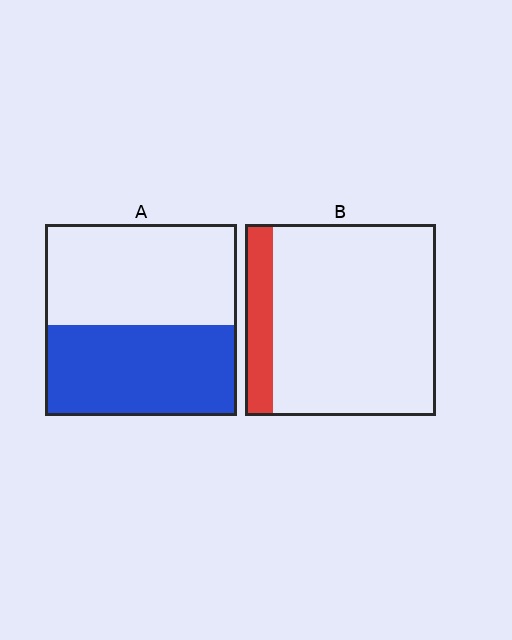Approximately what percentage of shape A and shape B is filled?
A is approximately 45% and B is approximately 15%.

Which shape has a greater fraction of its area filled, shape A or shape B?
Shape A.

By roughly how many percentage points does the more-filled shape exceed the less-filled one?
By roughly 35 percentage points (A over B).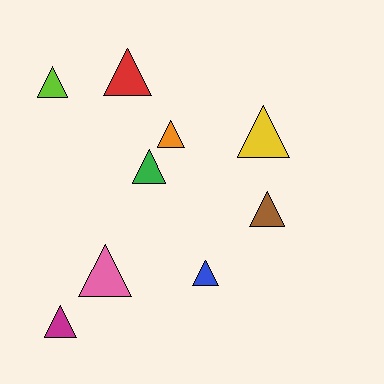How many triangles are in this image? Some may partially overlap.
There are 9 triangles.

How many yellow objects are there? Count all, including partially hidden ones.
There is 1 yellow object.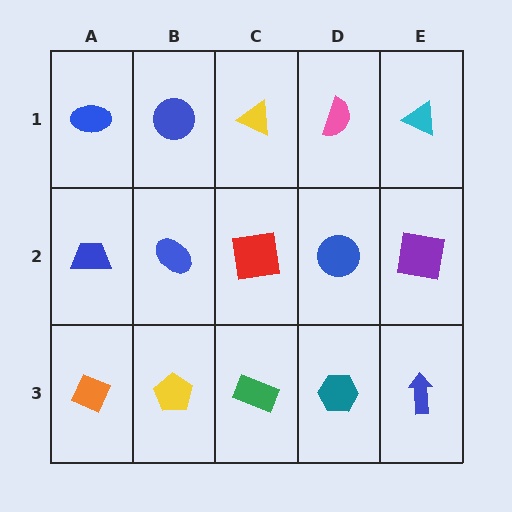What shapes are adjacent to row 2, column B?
A blue circle (row 1, column B), a yellow pentagon (row 3, column B), a blue trapezoid (row 2, column A), a red square (row 2, column C).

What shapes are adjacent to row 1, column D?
A blue circle (row 2, column D), a yellow triangle (row 1, column C), a cyan triangle (row 1, column E).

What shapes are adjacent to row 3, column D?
A blue circle (row 2, column D), a green rectangle (row 3, column C), a blue arrow (row 3, column E).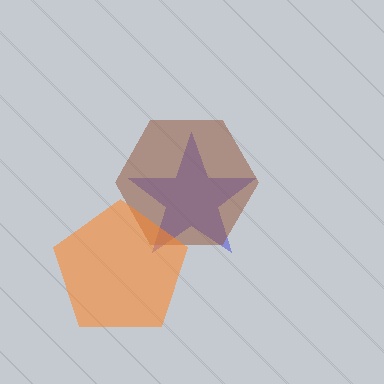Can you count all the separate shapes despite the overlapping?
Yes, there are 3 separate shapes.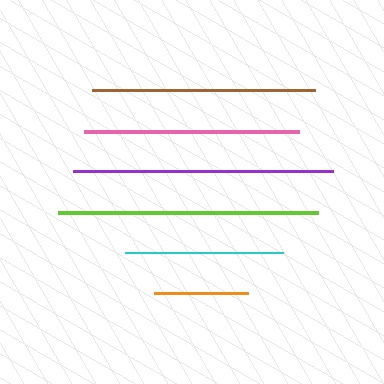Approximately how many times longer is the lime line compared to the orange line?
The lime line is approximately 2.8 times the length of the orange line.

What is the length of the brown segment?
The brown segment is approximately 223 pixels long.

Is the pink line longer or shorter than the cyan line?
The pink line is longer than the cyan line.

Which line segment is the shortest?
The orange line is the shortest at approximately 94 pixels.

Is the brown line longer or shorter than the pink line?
The brown line is longer than the pink line.